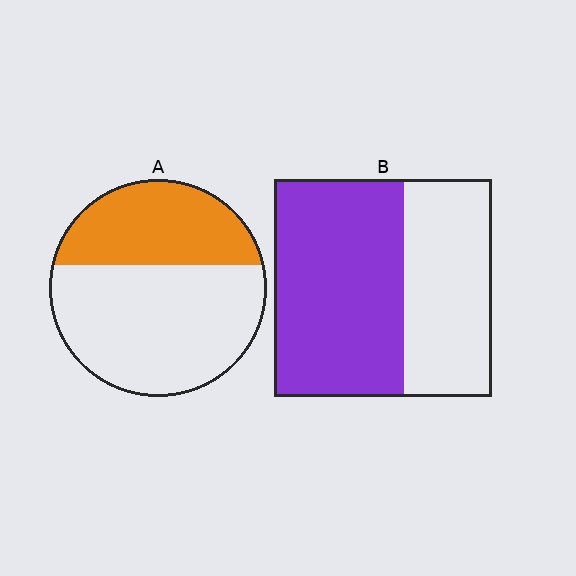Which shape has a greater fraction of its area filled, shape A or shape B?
Shape B.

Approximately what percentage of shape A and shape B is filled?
A is approximately 35% and B is approximately 60%.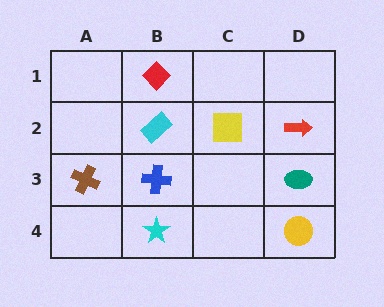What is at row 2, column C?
A yellow square.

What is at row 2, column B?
A cyan rectangle.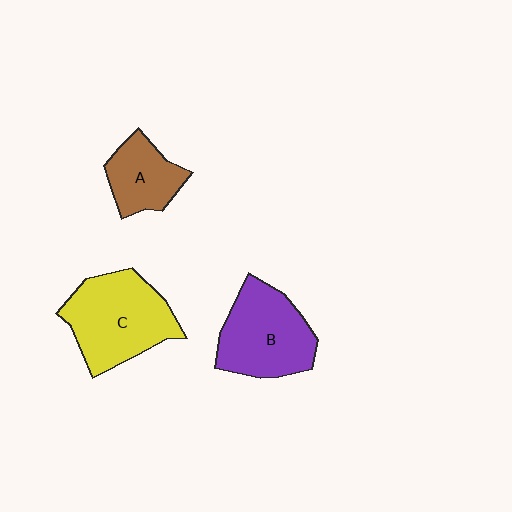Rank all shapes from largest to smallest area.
From largest to smallest: C (yellow), B (purple), A (brown).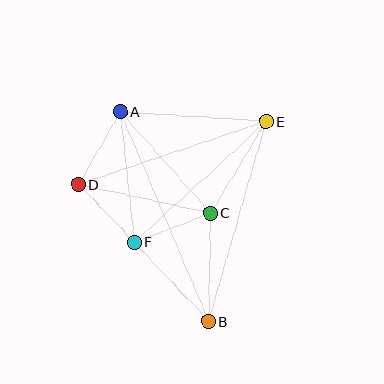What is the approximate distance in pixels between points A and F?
The distance between A and F is approximately 132 pixels.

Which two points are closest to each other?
Points D and F are closest to each other.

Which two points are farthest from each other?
Points A and B are farthest from each other.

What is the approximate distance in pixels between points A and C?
The distance between A and C is approximately 136 pixels.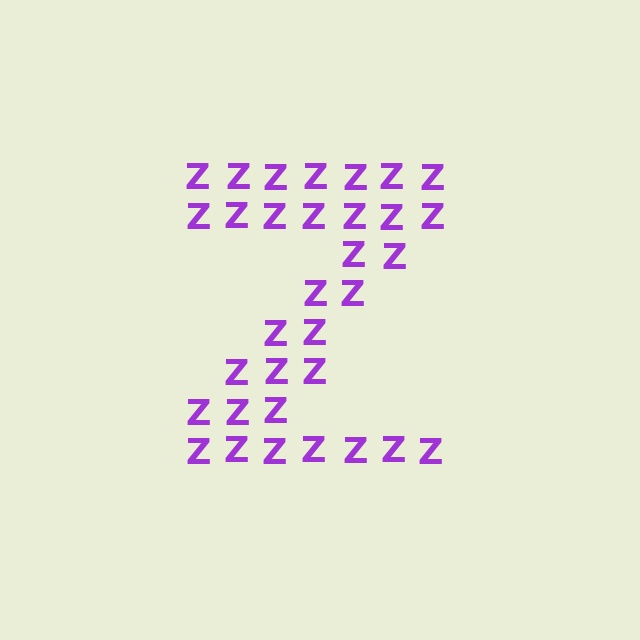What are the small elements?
The small elements are letter Z's.